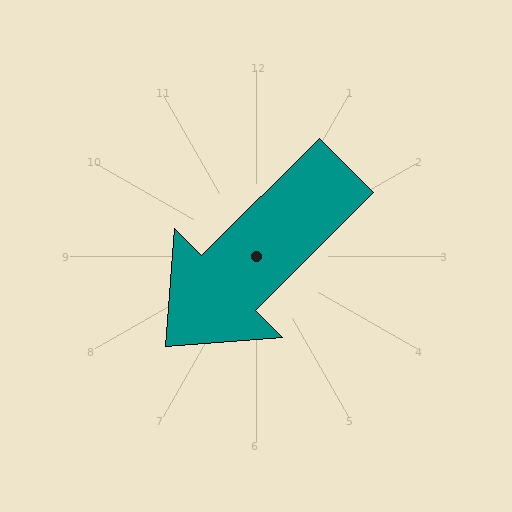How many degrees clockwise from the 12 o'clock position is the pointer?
Approximately 225 degrees.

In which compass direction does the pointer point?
Southwest.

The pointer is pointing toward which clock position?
Roughly 8 o'clock.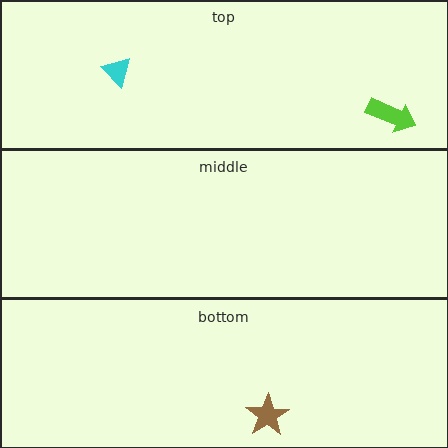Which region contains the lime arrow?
The top region.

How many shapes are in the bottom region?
1.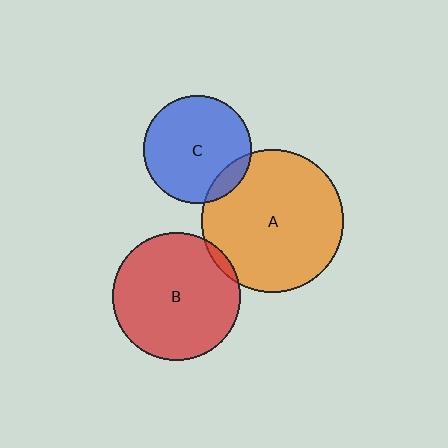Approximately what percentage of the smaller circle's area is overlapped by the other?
Approximately 10%.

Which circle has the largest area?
Circle A (orange).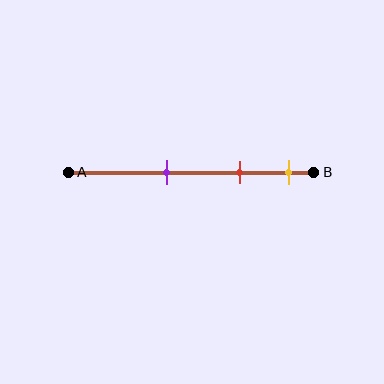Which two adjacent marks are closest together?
The red and yellow marks are the closest adjacent pair.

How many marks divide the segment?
There are 3 marks dividing the segment.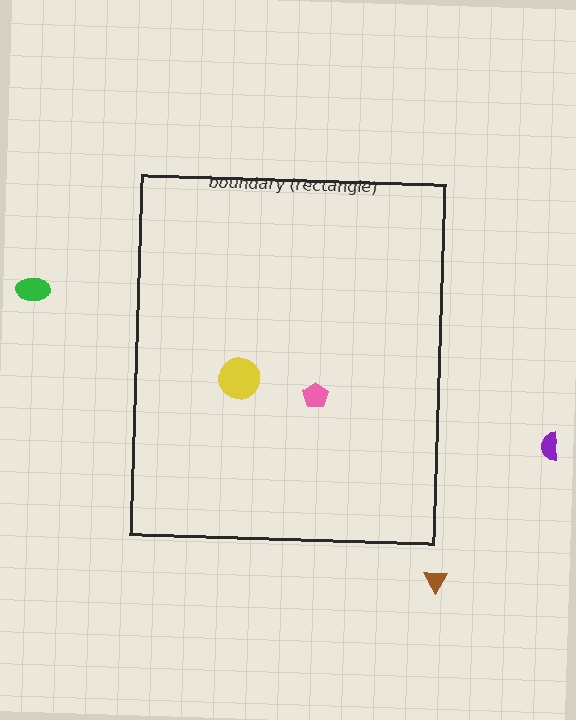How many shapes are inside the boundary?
2 inside, 3 outside.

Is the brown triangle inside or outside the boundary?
Outside.